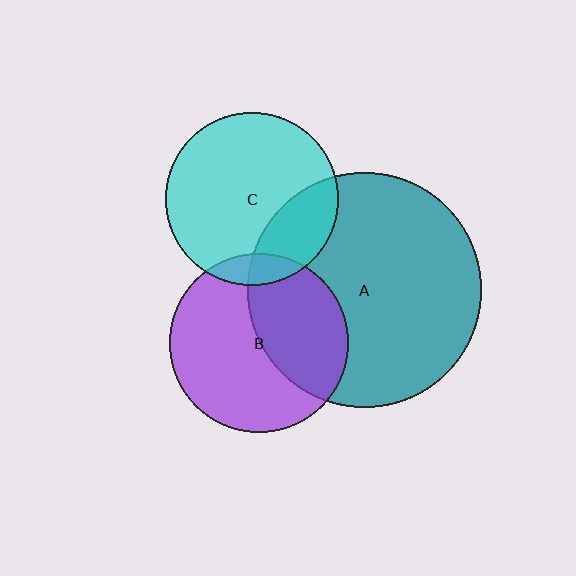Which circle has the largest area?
Circle A (teal).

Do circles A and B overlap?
Yes.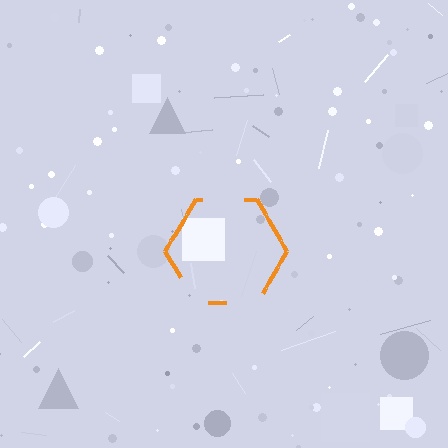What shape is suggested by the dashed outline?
The dashed outline suggests a hexagon.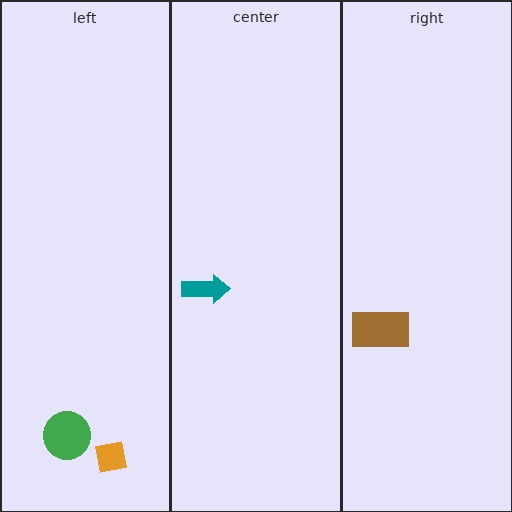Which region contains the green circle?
The left region.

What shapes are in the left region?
The green circle, the orange square.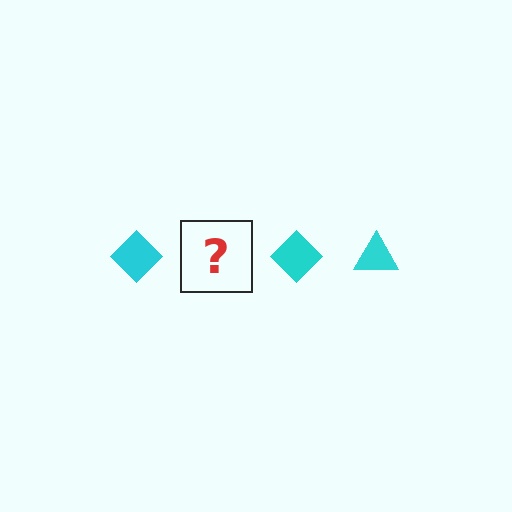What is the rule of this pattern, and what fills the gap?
The rule is that the pattern cycles through diamond, triangle shapes in cyan. The gap should be filled with a cyan triangle.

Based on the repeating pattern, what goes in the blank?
The blank should be a cyan triangle.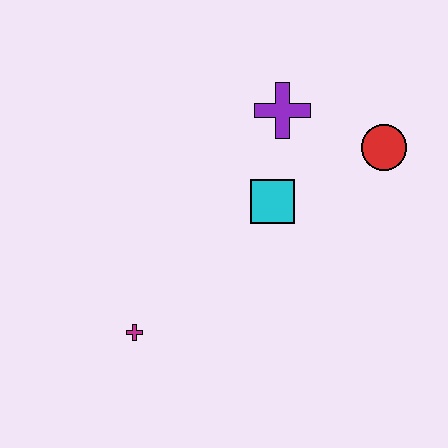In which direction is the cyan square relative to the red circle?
The cyan square is to the left of the red circle.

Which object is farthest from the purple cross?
The magenta cross is farthest from the purple cross.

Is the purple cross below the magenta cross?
No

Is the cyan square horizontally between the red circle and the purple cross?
No